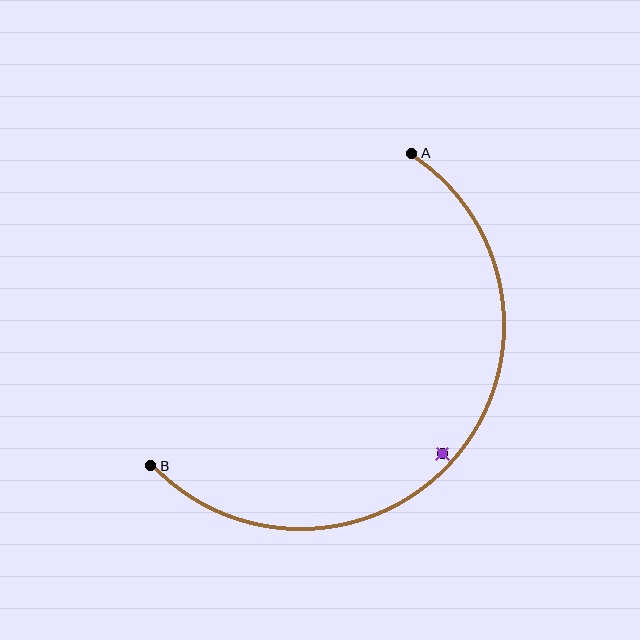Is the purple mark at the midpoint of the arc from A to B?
No — the purple mark does not lie on the arc at all. It sits slightly inside the curve.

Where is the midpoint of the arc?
The arc midpoint is the point on the curve farthest from the straight line joining A and B. It sits below and to the right of that line.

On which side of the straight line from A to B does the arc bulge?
The arc bulges below and to the right of the straight line connecting A and B.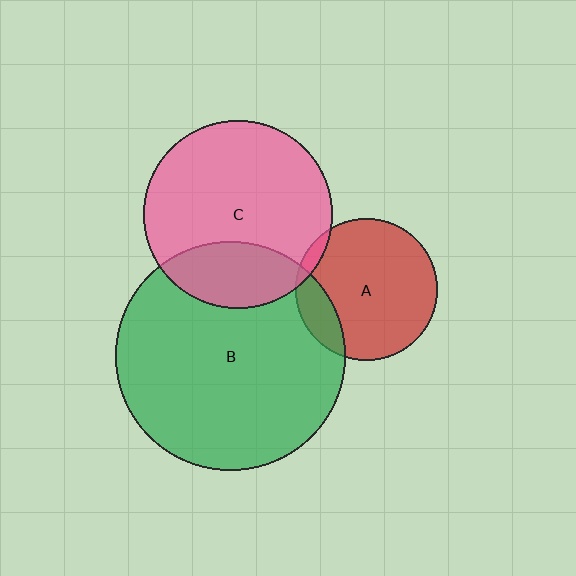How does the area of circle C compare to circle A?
Approximately 1.8 times.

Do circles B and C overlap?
Yes.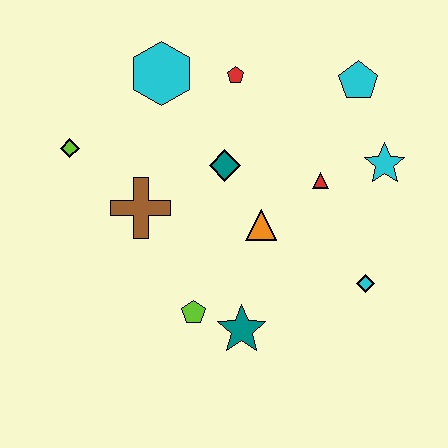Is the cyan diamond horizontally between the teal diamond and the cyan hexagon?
No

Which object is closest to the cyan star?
The red triangle is closest to the cyan star.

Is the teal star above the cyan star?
No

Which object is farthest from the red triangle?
The lime diamond is farthest from the red triangle.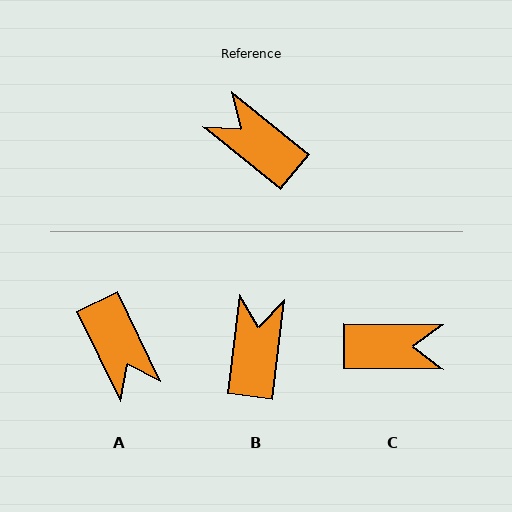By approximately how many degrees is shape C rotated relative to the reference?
Approximately 142 degrees clockwise.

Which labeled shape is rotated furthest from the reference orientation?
A, about 155 degrees away.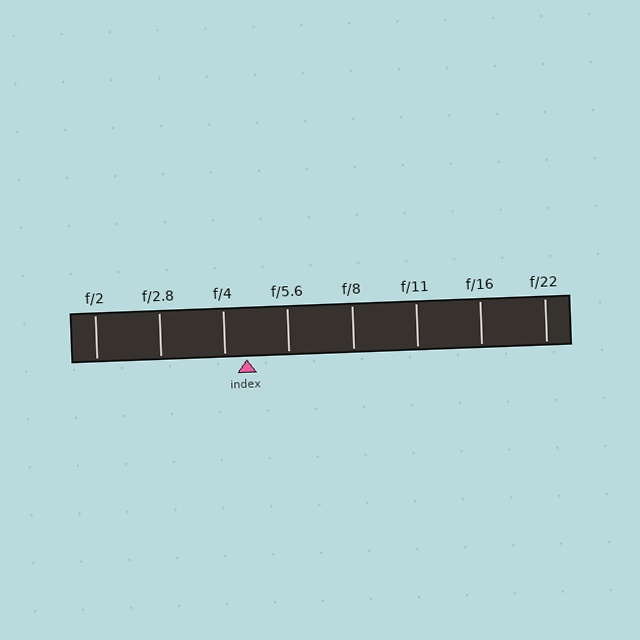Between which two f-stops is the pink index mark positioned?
The index mark is between f/4 and f/5.6.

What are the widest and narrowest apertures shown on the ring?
The widest aperture shown is f/2 and the narrowest is f/22.